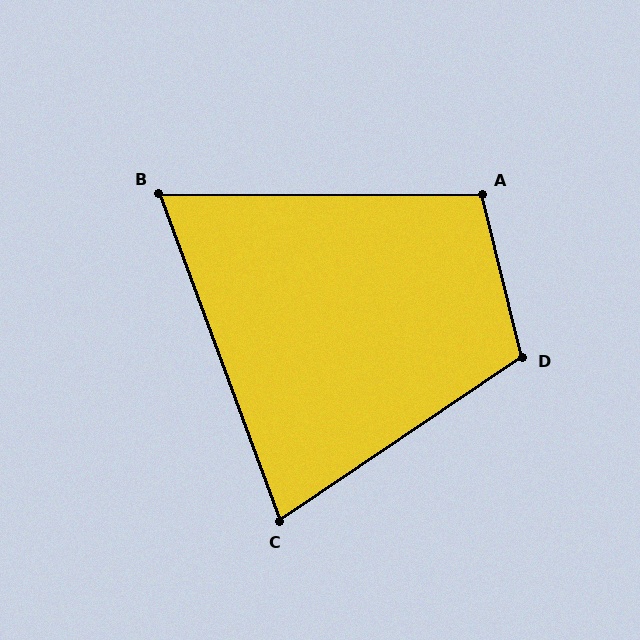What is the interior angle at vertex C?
Approximately 76 degrees (acute).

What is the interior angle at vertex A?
Approximately 104 degrees (obtuse).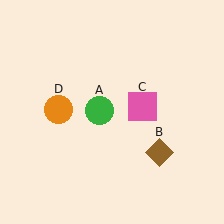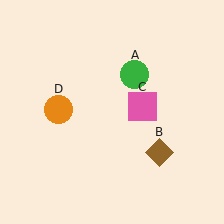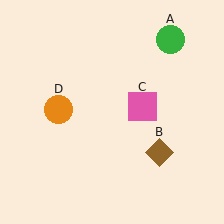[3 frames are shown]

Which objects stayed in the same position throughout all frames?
Brown diamond (object B) and pink square (object C) and orange circle (object D) remained stationary.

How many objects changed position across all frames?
1 object changed position: green circle (object A).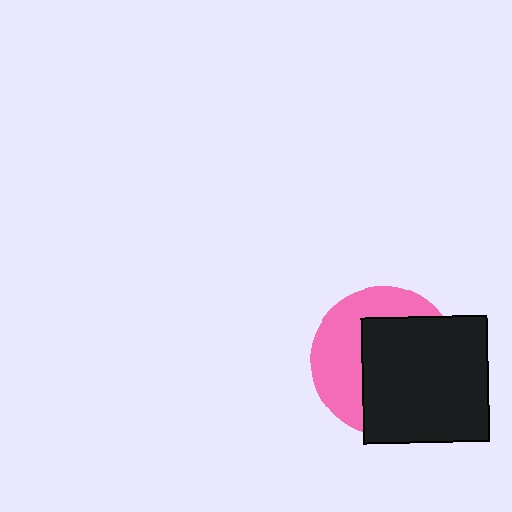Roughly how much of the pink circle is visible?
A small part of it is visible (roughly 42%).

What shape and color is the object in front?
The object in front is a black square.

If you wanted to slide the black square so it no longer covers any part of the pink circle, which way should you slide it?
Slide it right — that is the most direct way to separate the two shapes.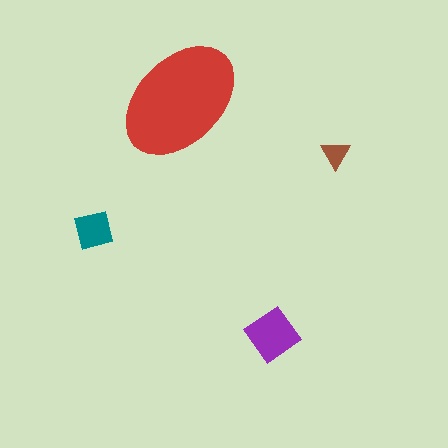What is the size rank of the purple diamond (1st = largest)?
2nd.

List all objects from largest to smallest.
The red ellipse, the purple diamond, the teal square, the brown triangle.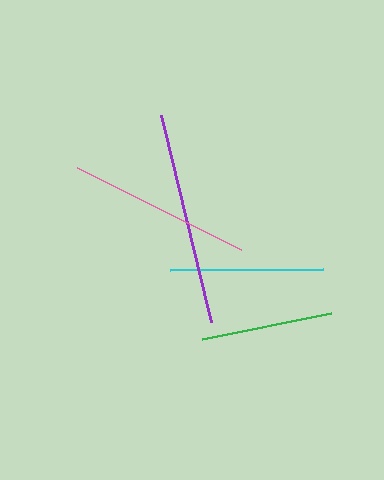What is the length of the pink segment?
The pink segment is approximately 183 pixels long.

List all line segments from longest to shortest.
From longest to shortest: purple, pink, cyan, green.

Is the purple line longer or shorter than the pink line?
The purple line is longer than the pink line.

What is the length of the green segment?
The green segment is approximately 132 pixels long.